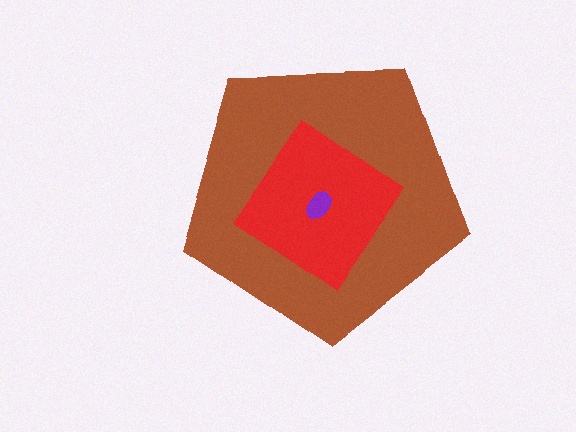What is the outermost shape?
The brown pentagon.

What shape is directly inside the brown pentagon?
The red diamond.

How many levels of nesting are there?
3.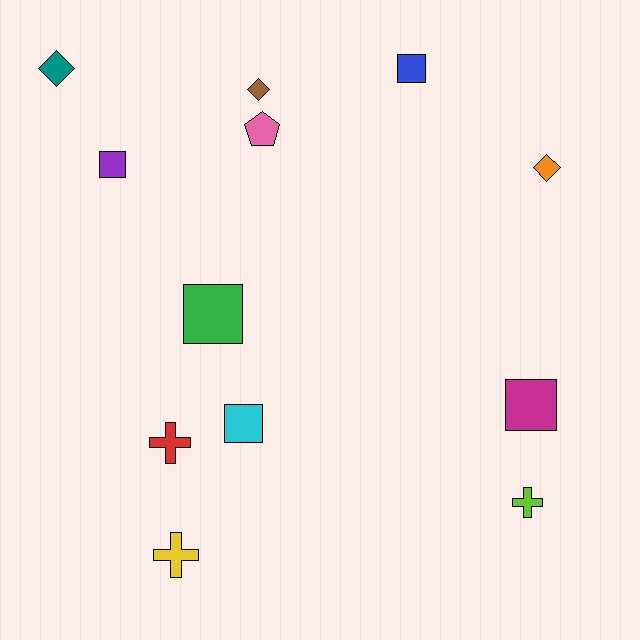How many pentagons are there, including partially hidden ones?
There is 1 pentagon.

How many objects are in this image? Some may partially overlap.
There are 12 objects.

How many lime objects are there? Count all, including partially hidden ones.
There is 1 lime object.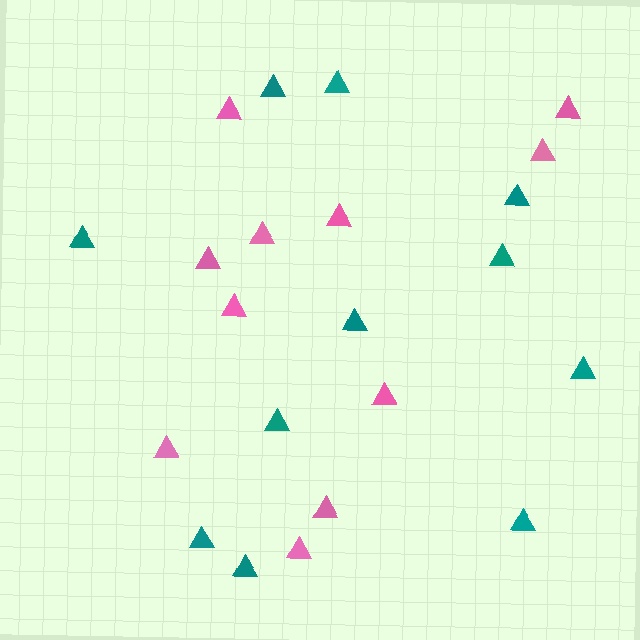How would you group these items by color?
There are 2 groups: one group of pink triangles (11) and one group of teal triangles (11).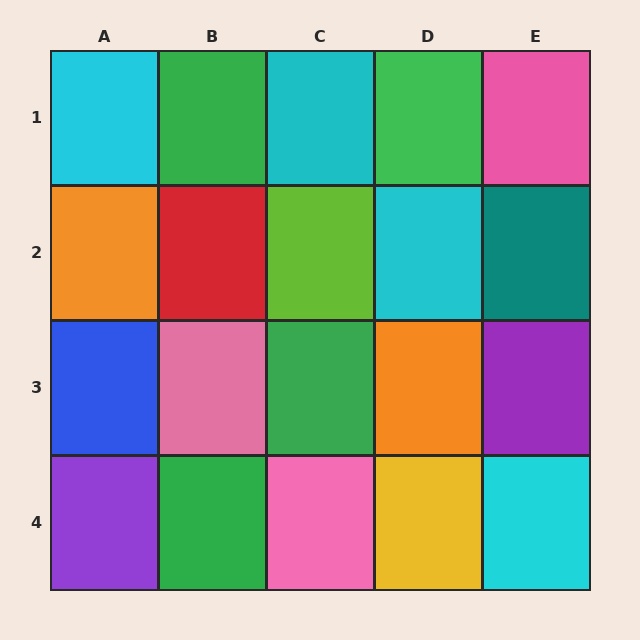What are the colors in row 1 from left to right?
Cyan, green, cyan, green, pink.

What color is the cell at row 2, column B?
Red.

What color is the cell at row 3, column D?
Orange.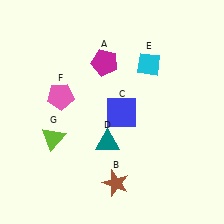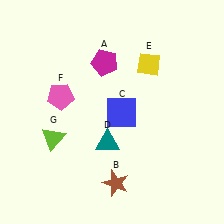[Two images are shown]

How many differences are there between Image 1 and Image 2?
There is 1 difference between the two images.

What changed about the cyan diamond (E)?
In Image 1, E is cyan. In Image 2, it changed to yellow.